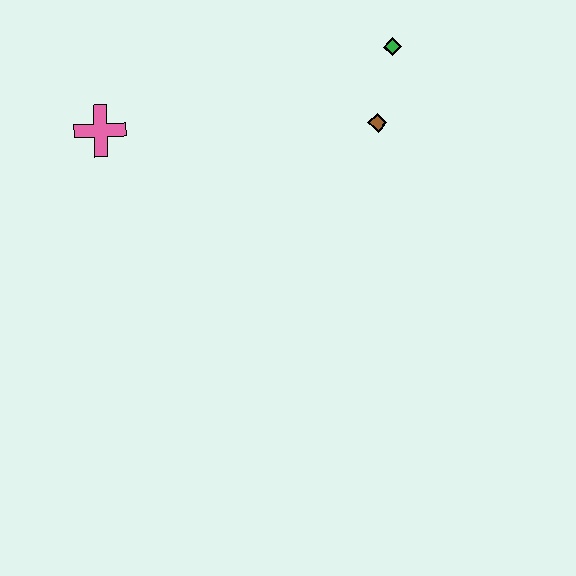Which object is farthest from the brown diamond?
The pink cross is farthest from the brown diamond.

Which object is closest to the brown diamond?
The green diamond is closest to the brown diamond.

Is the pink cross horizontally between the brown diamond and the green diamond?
No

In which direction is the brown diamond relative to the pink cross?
The brown diamond is to the right of the pink cross.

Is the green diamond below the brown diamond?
No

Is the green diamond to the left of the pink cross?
No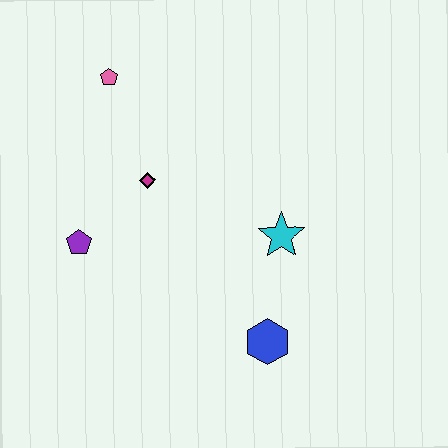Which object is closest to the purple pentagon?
The magenta diamond is closest to the purple pentagon.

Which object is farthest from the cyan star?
The pink pentagon is farthest from the cyan star.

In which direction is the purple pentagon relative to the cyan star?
The purple pentagon is to the left of the cyan star.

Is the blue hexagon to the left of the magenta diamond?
No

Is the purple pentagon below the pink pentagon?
Yes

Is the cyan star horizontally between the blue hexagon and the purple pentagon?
No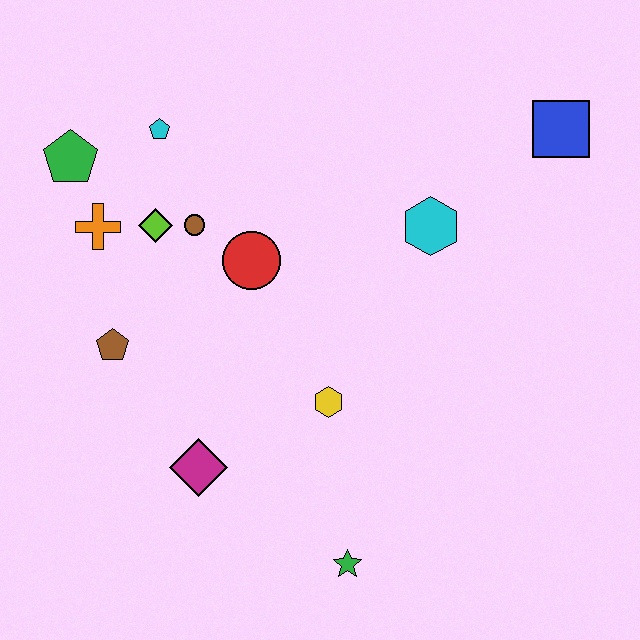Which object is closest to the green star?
The yellow hexagon is closest to the green star.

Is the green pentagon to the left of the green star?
Yes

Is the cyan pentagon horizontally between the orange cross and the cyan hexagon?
Yes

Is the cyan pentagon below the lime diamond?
No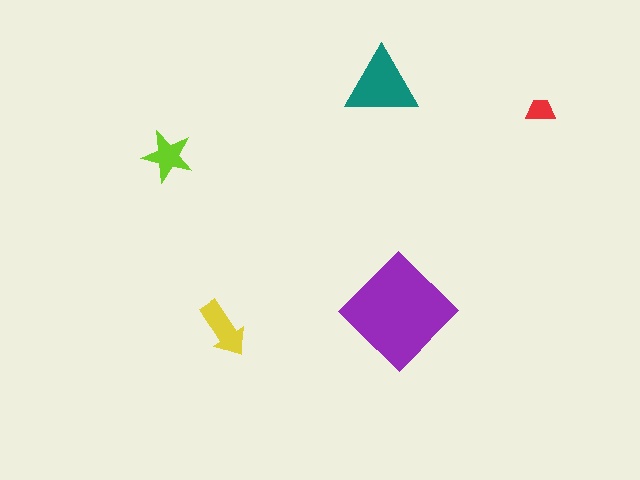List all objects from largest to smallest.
The purple diamond, the teal triangle, the yellow arrow, the lime star, the red trapezoid.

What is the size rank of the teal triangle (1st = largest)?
2nd.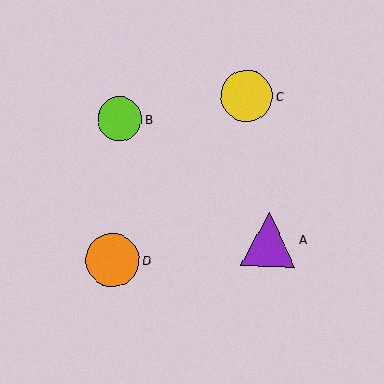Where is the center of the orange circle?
The center of the orange circle is at (112, 260).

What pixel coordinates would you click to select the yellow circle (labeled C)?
Click at (247, 96) to select the yellow circle C.